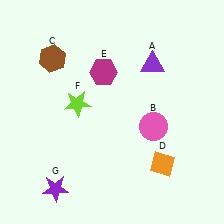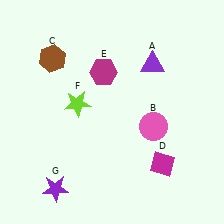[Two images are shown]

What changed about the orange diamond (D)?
In Image 1, D is orange. In Image 2, it changed to magenta.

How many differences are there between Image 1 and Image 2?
There is 1 difference between the two images.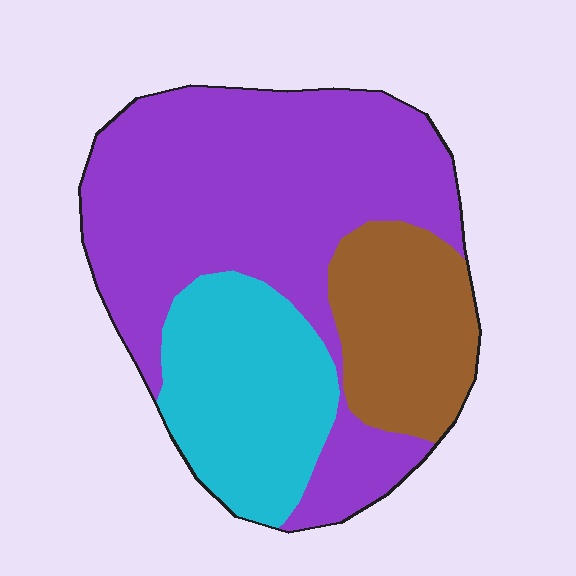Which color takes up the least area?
Brown, at roughly 20%.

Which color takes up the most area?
Purple, at roughly 55%.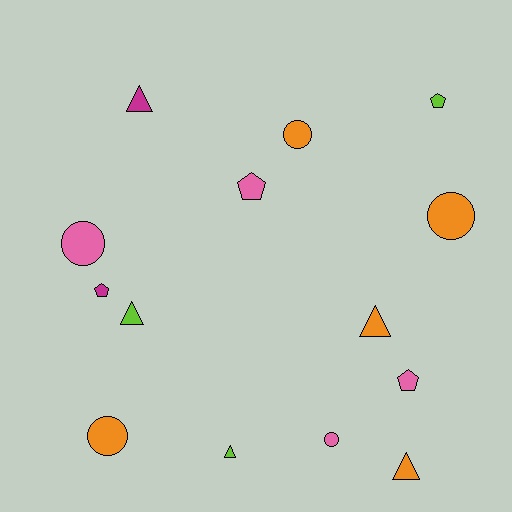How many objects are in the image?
There are 14 objects.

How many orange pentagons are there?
There are no orange pentagons.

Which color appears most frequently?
Orange, with 5 objects.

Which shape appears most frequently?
Circle, with 5 objects.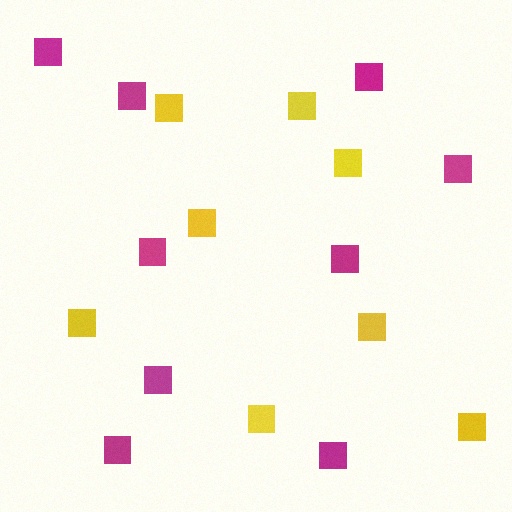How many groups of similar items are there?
There are 2 groups: one group of magenta squares (9) and one group of yellow squares (8).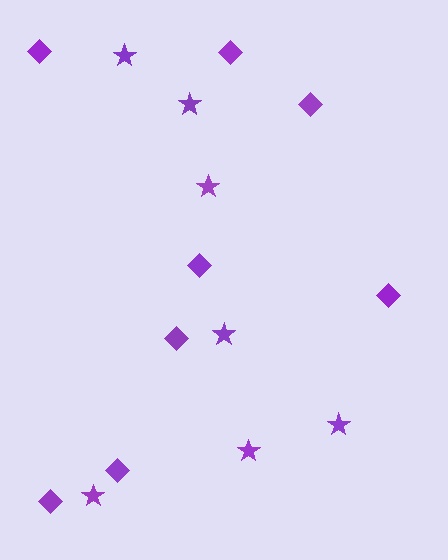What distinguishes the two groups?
There are 2 groups: one group of stars (7) and one group of diamonds (8).